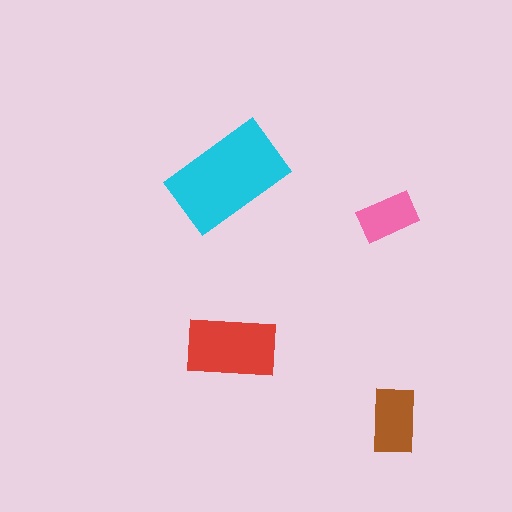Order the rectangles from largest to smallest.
the cyan one, the red one, the brown one, the pink one.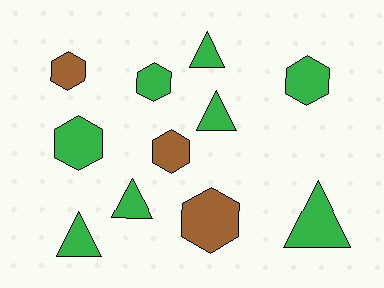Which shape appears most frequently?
Hexagon, with 6 objects.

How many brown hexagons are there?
There are 3 brown hexagons.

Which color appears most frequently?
Green, with 8 objects.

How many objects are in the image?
There are 11 objects.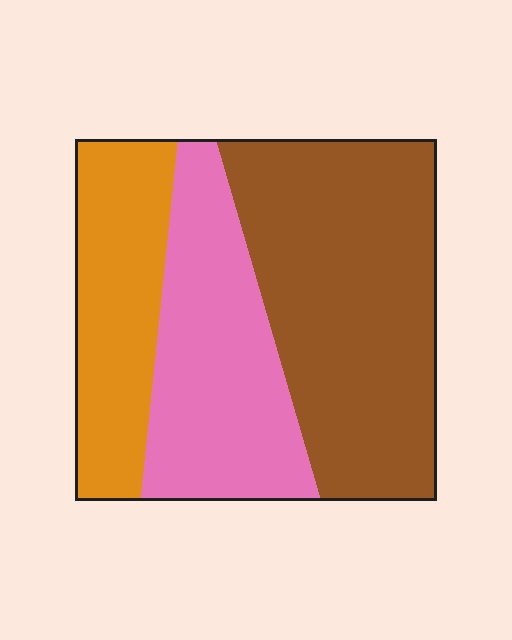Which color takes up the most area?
Brown, at roughly 45%.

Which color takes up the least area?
Orange, at roughly 25%.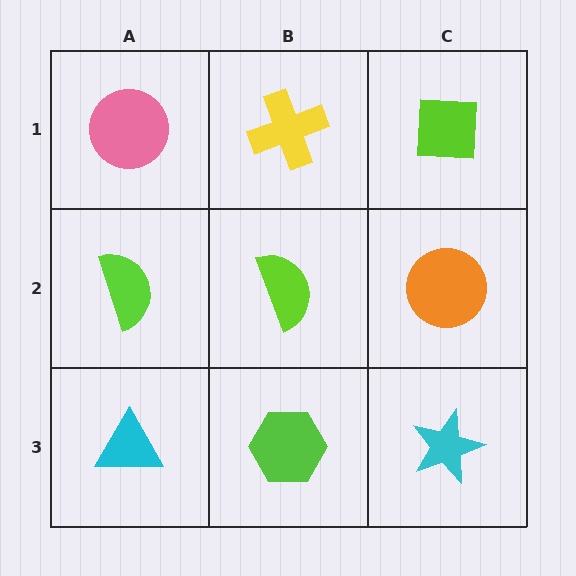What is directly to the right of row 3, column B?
A cyan star.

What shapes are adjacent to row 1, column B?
A lime semicircle (row 2, column B), a pink circle (row 1, column A), a lime square (row 1, column C).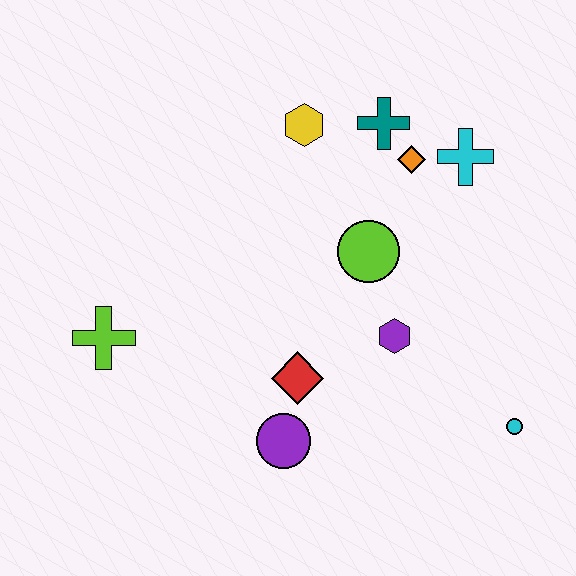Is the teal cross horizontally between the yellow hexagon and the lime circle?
No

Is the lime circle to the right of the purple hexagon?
No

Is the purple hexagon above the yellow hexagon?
No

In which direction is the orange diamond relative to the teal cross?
The orange diamond is below the teal cross.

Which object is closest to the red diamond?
The purple circle is closest to the red diamond.